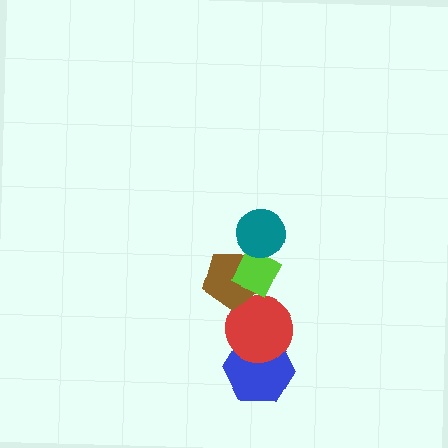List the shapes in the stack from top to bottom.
From top to bottom: the teal circle, the lime diamond, the brown pentagon, the red circle, the blue hexagon.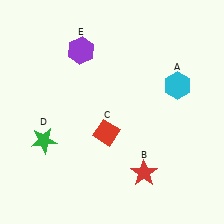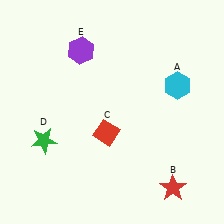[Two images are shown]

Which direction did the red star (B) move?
The red star (B) moved right.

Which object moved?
The red star (B) moved right.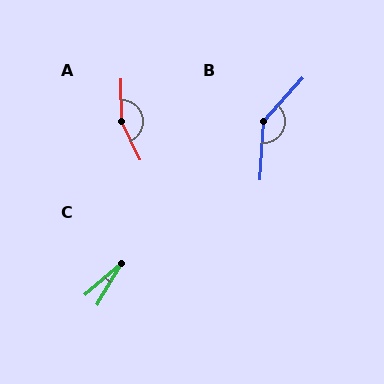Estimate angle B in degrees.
Approximately 141 degrees.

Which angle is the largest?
A, at approximately 155 degrees.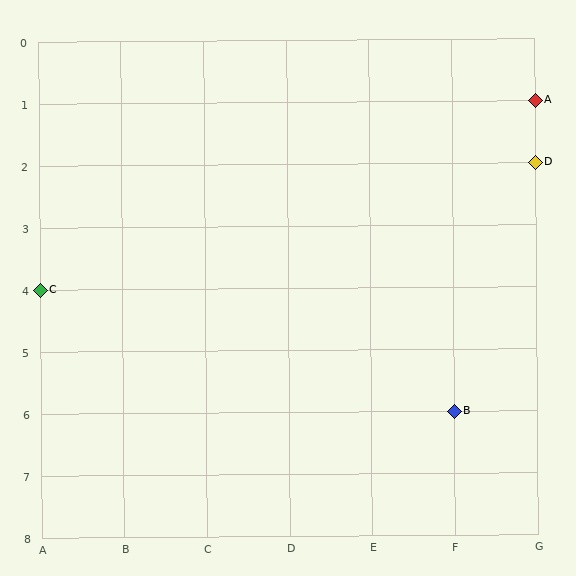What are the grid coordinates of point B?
Point B is at grid coordinates (F, 6).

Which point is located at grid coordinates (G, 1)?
Point A is at (G, 1).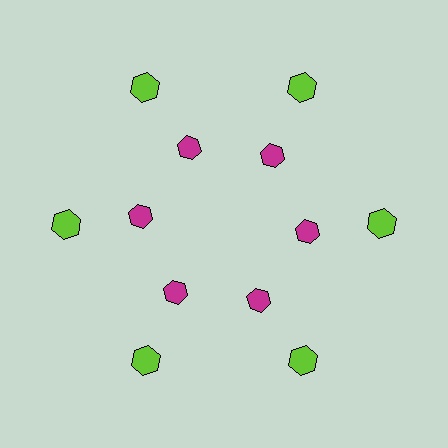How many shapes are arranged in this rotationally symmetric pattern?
There are 12 shapes, arranged in 6 groups of 2.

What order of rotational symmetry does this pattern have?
This pattern has 6-fold rotational symmetry.